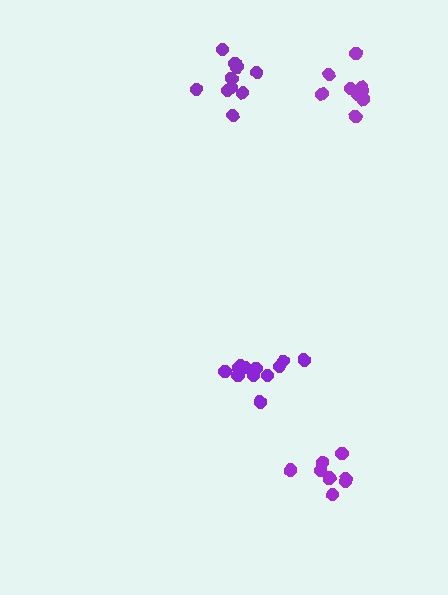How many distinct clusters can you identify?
There are 4 distinct clusters.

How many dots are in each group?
Group 1: 9 dots, Group 2: 12 dots, Group 3: 10 dots, Group 4: 9 dots (40 total).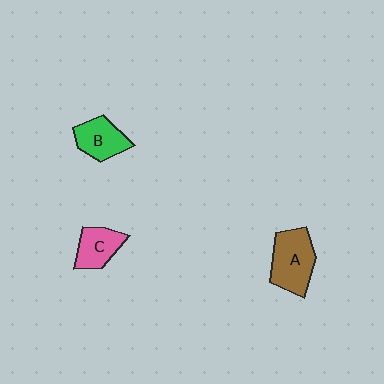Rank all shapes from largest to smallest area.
From largest to smallest: A (brown), B (green), C (pink).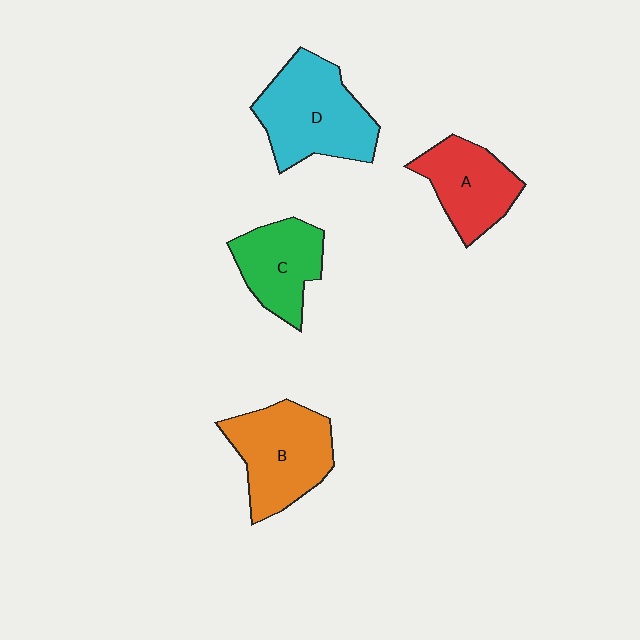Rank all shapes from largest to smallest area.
From largest to smallest: D (cyan), B (orange), A (red), C (green).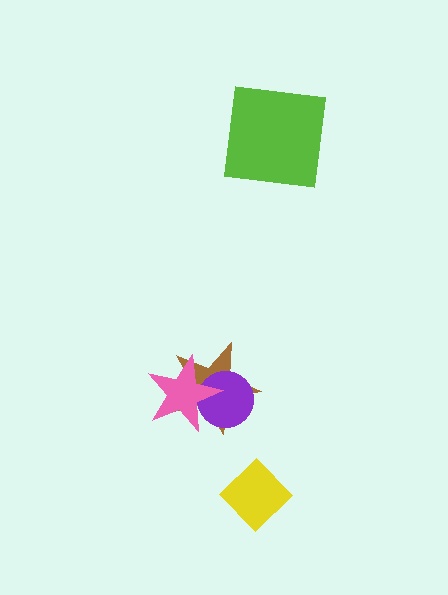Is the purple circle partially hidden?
Yes, it is partially covered by another shape.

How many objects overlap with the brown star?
2 objects overlap with the brown star.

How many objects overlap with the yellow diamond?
0 objects overlap with the yellow diamond.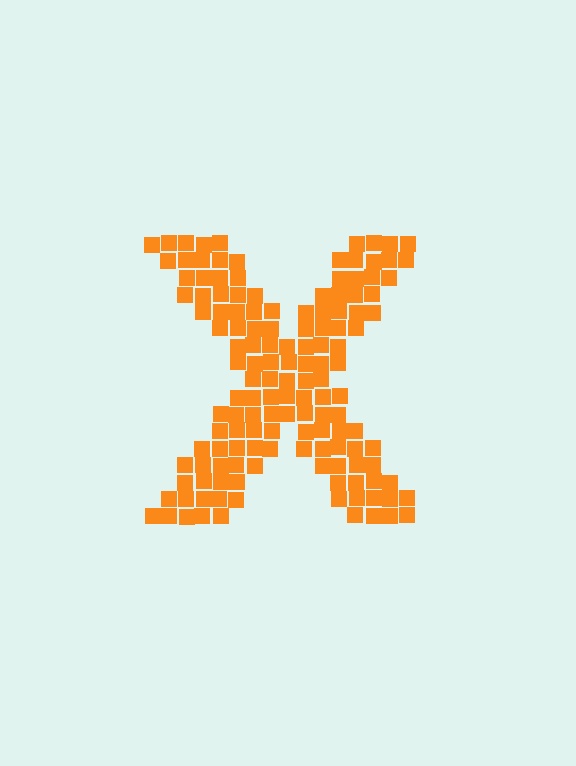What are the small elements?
The small elements are squares.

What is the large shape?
The large shape is the letter X.